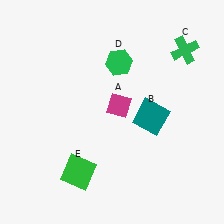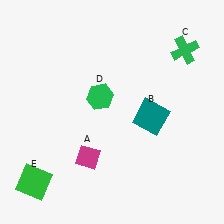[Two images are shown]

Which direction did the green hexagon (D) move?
The green hexagon (D) moved down.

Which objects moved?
The objects that moved are: the magenta diamond (A), the green hexagon (D), the green square (E).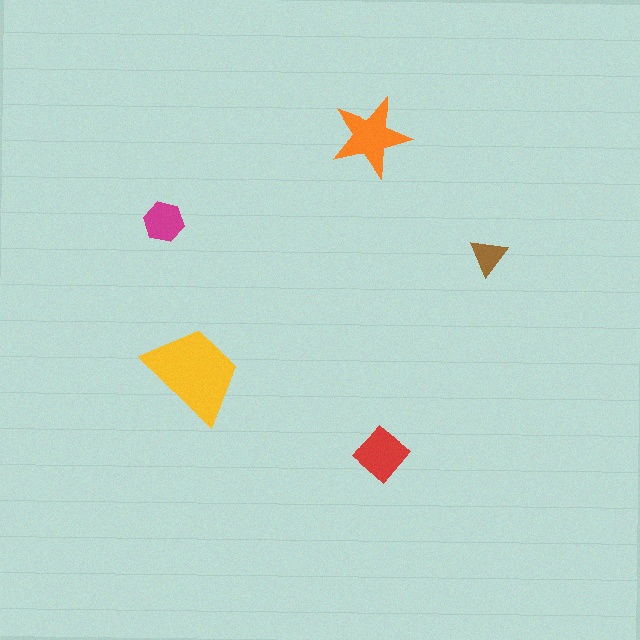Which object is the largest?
The yellow trapezoid.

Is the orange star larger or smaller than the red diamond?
Larger.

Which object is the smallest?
The brown triangle.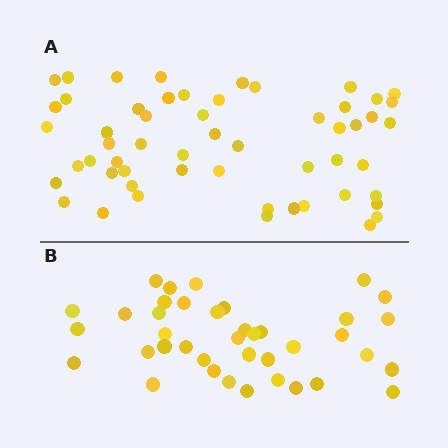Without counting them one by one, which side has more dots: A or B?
Region A (the top region) has more dots.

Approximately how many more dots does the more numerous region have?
Region A has approximately 15 more dots than region B.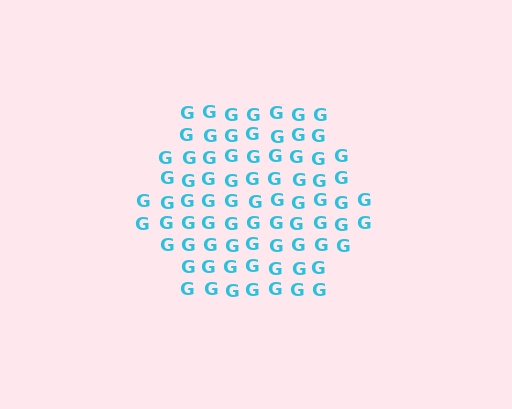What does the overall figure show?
The overall figure shows a hexagon.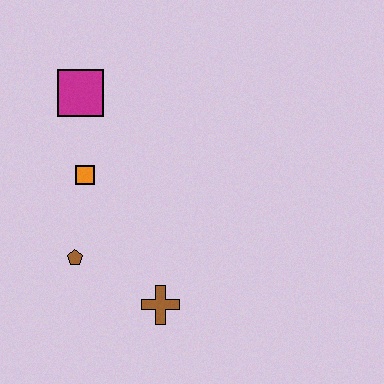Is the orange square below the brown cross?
No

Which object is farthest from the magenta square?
The brown cross is farthest from the magenta square.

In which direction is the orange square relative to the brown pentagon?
The orange square is above the brown pentagon.